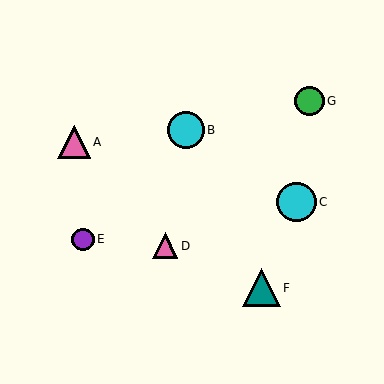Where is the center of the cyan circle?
The center of the cyan circle is at (296, 202).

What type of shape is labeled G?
Shape G is a green circle.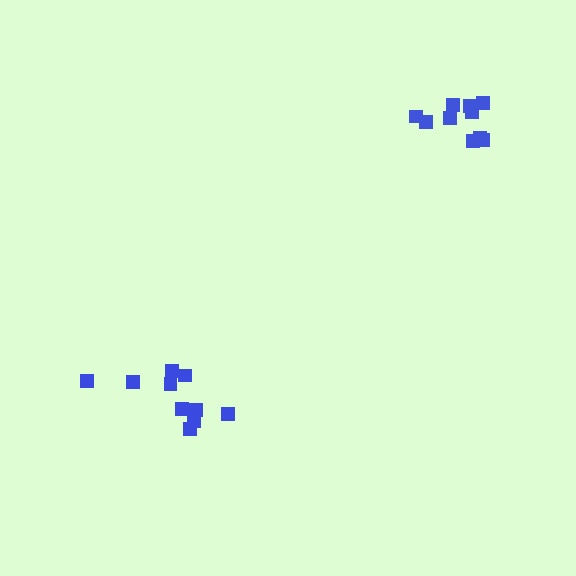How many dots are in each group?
Group 1: 10 dots, Group 2: 10 dots (20 total).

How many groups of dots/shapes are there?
There are 2 groups.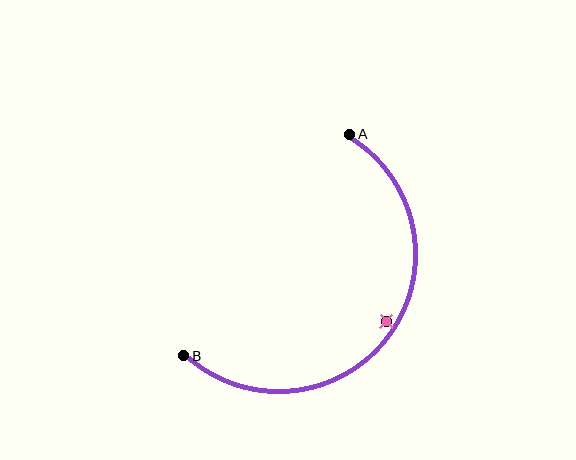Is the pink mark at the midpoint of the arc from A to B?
No — the pink mark does not lie on the arc at all. It sits slightly inside the curve.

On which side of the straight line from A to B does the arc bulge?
The arc bulges below and to the right of the straight line connecting A and B.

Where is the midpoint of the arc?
The arc midpoint is the point on the curve farthest from the straight line joining A and B. It sits below and to the right of that line.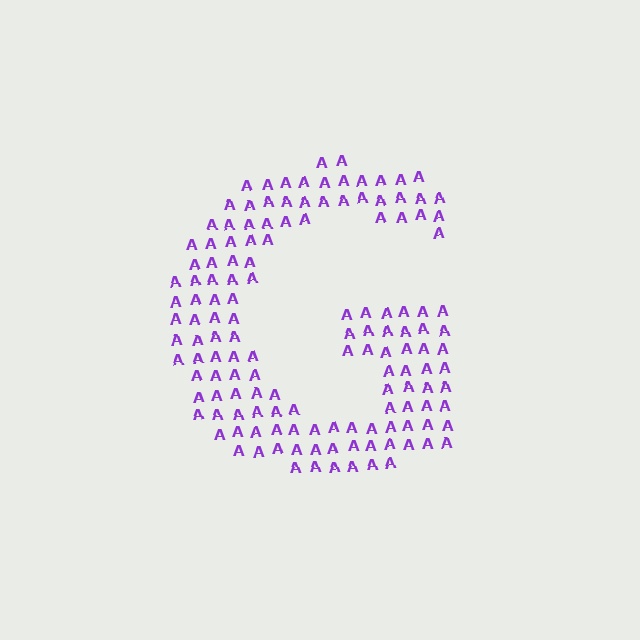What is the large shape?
The large shape is the letter G.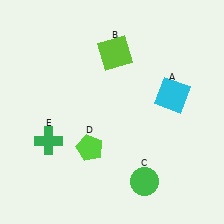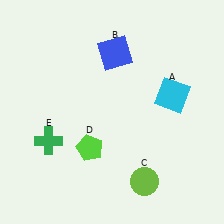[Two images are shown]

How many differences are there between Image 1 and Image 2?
There are 2 differences between the two images.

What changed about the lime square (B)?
In Image 1, B is lime. In Image 2, it changed to blue.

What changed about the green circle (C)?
In Image 1, C is green. In Image 2, it changed to lime.